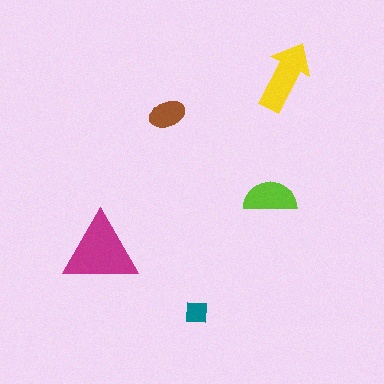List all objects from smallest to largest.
The teal square, the brown ellipse, the lime semicircle, the yellow arrow, the magenta triangle.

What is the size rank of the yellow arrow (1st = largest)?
2nd.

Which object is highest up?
The yellow arrow is topmost.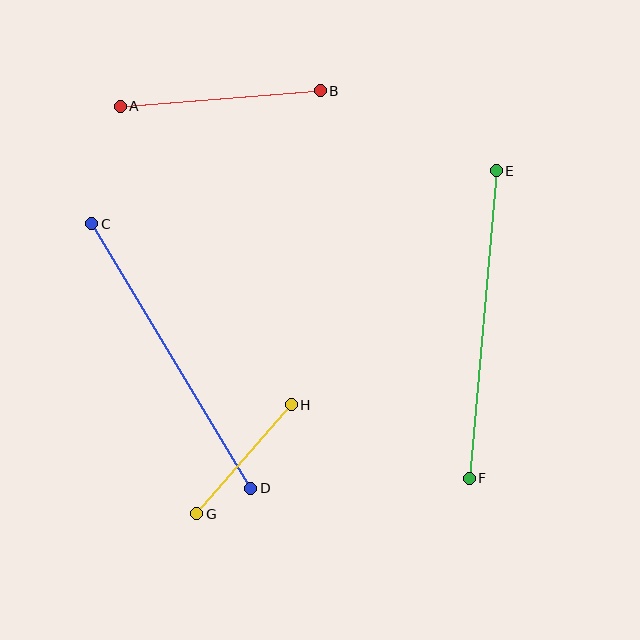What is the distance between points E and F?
The distance is approximately 308 pixels.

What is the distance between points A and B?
The distance is approximately 201 pixels.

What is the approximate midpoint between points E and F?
The midpoint is at approximately (483, 324) pixels.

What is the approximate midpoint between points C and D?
The midpoint is at approximately (171, 356) pixels.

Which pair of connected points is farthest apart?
Points E and F are farthest apart.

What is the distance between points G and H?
The distance is approximately 144 pixels.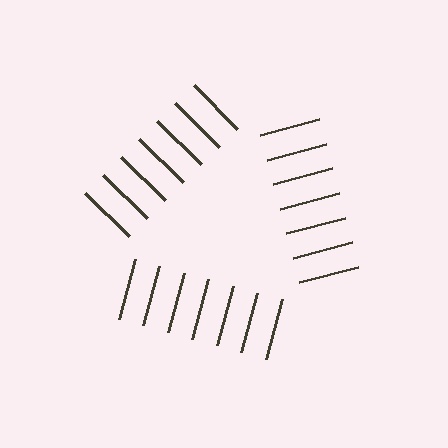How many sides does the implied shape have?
3 sides — the line-ends trace a triangle.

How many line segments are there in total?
21 — 7 along each of the 3 edges.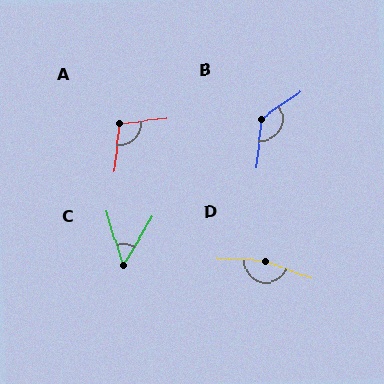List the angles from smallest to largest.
C (47°), A (103°), B (130°), D (161°).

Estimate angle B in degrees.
Approximately 130 degrees.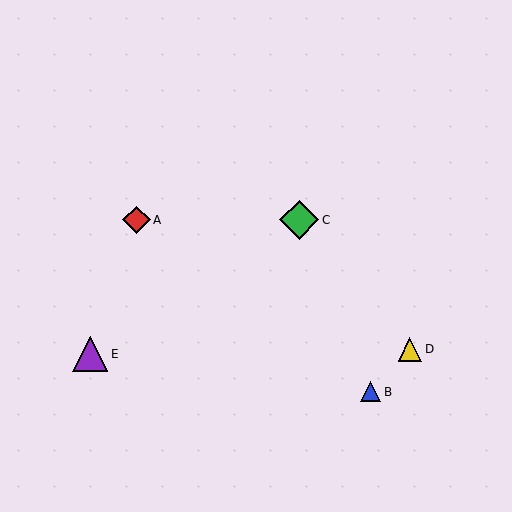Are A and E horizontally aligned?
No, A is at y≈220 and E is at y≈354.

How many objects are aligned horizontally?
2 objects (A, C) are aligned horizontally.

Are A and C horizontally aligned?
Yes, both are at y≈220.